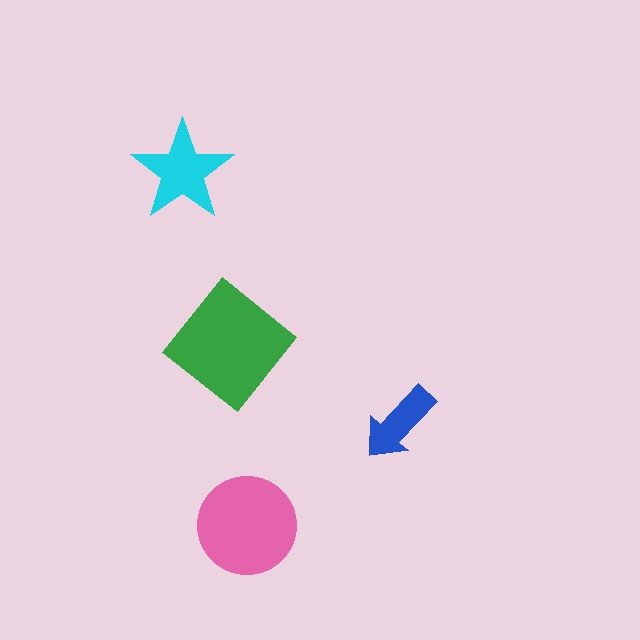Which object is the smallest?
The blue arrow.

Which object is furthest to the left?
The cyan star is leftmost.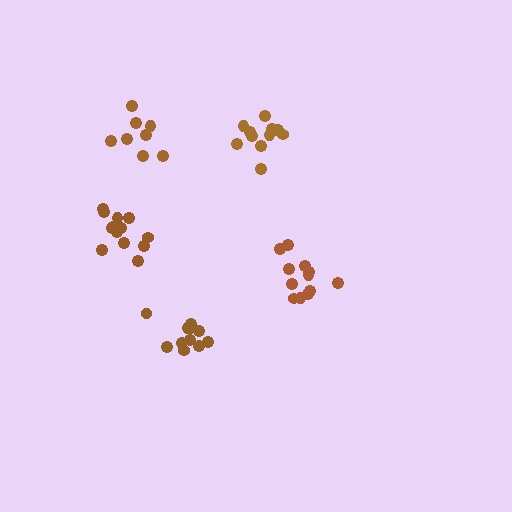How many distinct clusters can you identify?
There are 5 distinct clusters.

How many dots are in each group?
Group 1: 12 dots, Group 2: 11 dots, Group 3: 12 dots, Group 4: 8 dots, Group 5: 13 dots (56 total).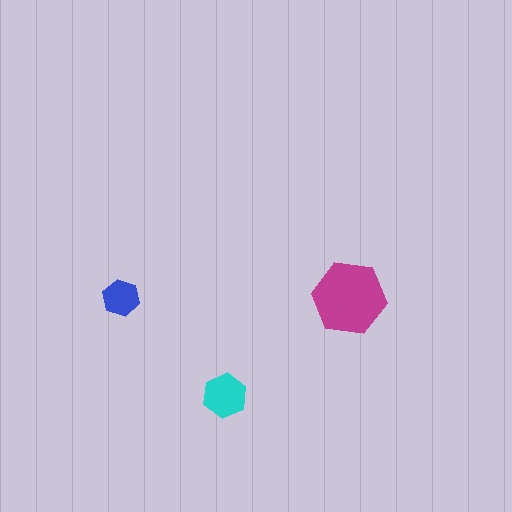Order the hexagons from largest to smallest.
the magenta one, the cyan one, the blue one.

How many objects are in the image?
There are 3 objects in the image.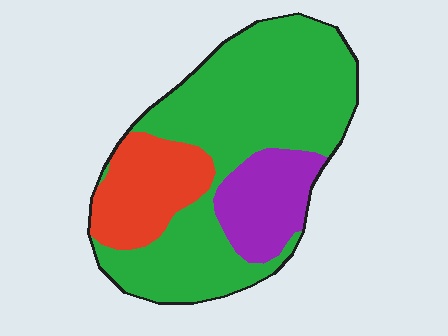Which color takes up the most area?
Green, at roughly 65%.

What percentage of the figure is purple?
Purple takes up about one sixth (1/6) of the figure.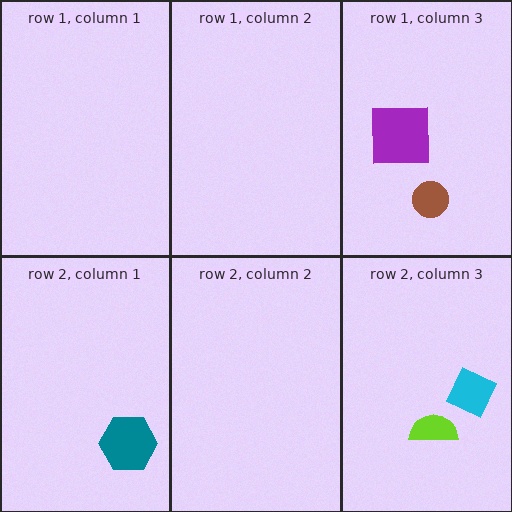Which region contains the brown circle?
The row 1, column 3 region.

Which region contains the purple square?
The row 1, column 3 region.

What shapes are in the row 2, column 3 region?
The lime semicircle, the cyan diamond.